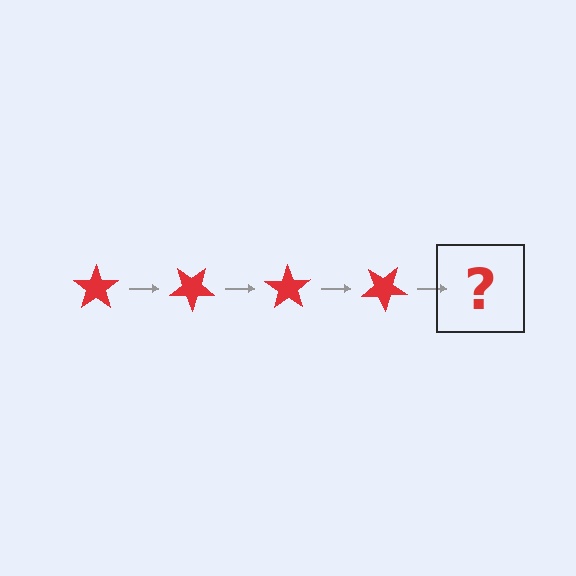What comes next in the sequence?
The next element should be a red star rotated 140 degrees.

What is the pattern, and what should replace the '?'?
The pattern is that the star rotates 35 degrees each step. The '?' should be a red star rotated 140 degrees.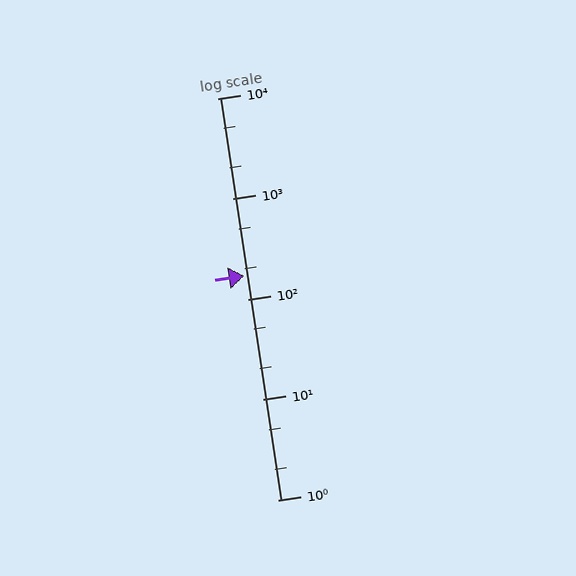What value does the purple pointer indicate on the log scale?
The pointer indicates approximately 170.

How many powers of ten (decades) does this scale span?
The scale spans 4 decades, from 1 to 10000.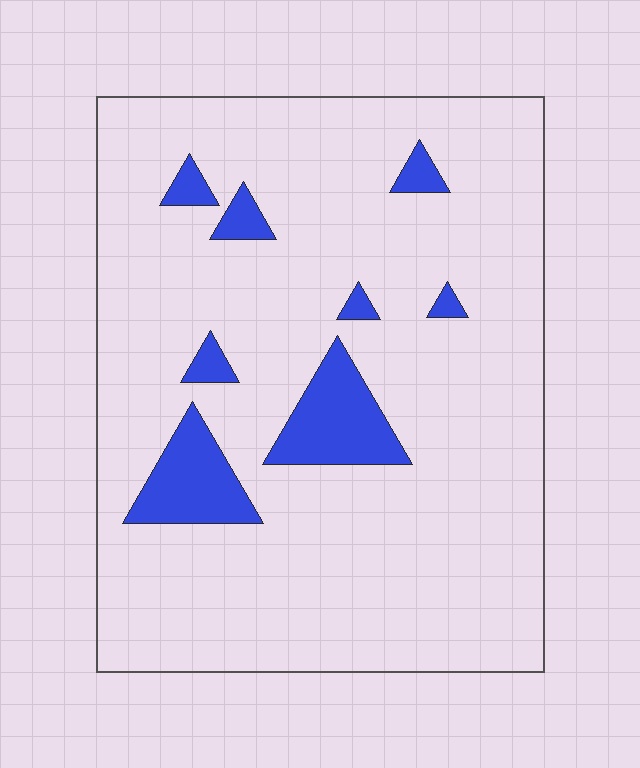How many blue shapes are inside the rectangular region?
8.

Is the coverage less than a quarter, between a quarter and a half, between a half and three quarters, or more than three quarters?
Less than a quarter.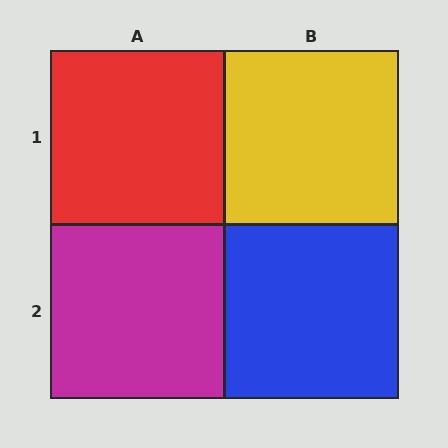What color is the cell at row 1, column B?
Yellow.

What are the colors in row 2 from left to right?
Magenta, blue.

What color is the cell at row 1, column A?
Red.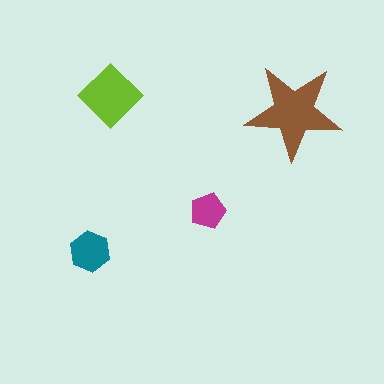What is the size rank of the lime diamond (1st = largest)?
2nd.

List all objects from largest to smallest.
The brown star, the lime diamond, the teal hexagon, the magenta pentagon.